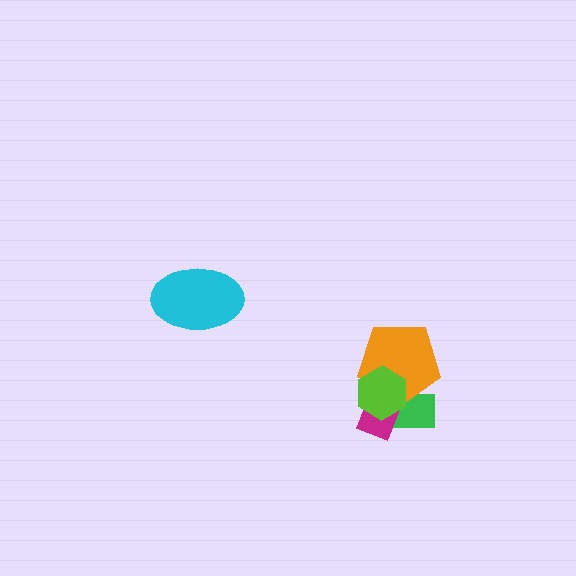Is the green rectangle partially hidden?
Yes, it is partially covered by another shape.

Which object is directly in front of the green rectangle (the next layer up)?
The magenta rectangle is directly in front of the green rectangle.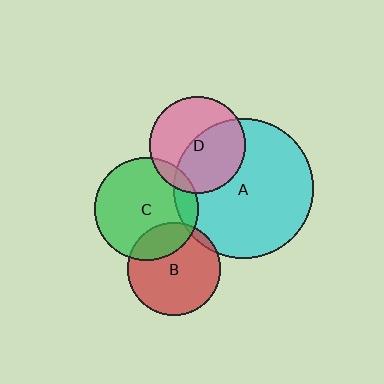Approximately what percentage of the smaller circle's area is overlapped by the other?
Approximately 50%.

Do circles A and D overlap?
Yes.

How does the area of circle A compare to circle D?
Approximately 2.1 times.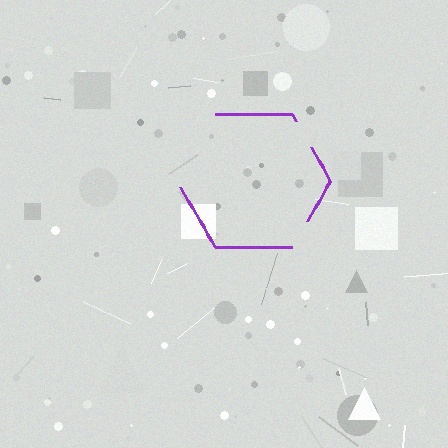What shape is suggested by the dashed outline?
The dashed outline suggests a hexagon.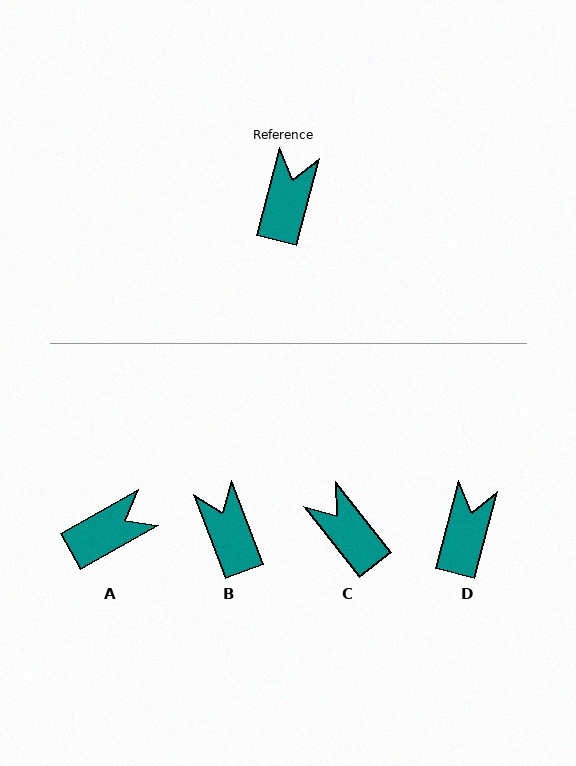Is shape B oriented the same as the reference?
No, it is off by about 35 degrees.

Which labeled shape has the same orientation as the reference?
D.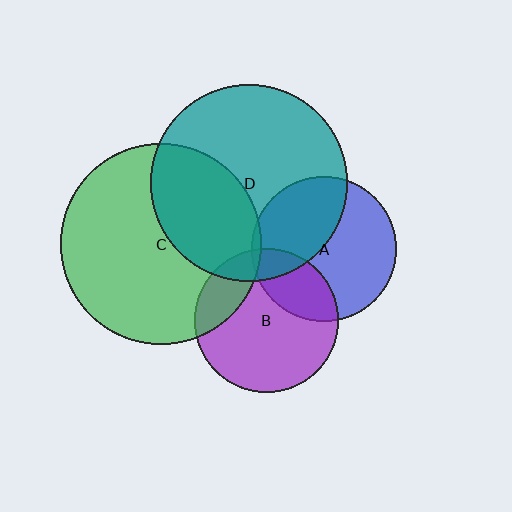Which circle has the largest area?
Circle C (green).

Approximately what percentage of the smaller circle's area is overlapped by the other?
Approximately 25%.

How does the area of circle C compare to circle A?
Approximately 1.9 times.